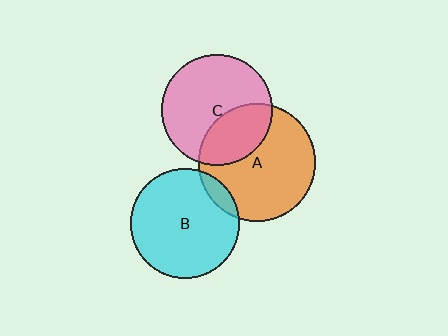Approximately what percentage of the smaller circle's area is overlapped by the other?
Approximately 10%.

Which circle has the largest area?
Circle A (orange).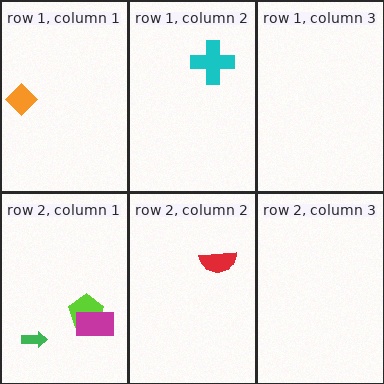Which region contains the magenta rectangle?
The row 2, column 1 region.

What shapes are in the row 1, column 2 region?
The cyan cross.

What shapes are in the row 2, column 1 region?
The lime pentagon, the green arrow, the magenta rectangle.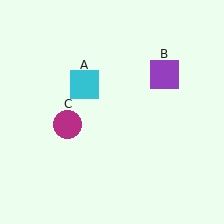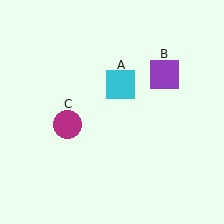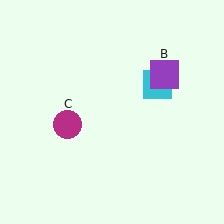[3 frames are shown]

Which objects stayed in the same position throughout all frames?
Purple square (object B) and magenta circle (object C) remained stationary.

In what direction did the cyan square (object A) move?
The cyan square (object A) moved right.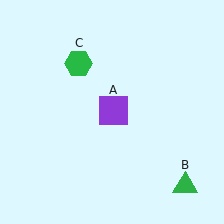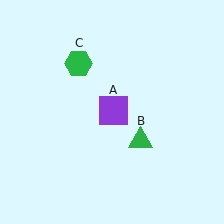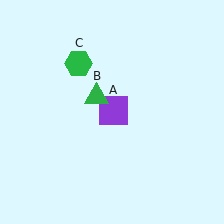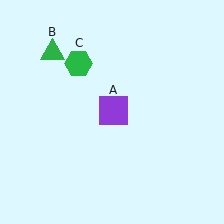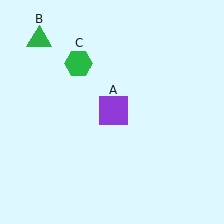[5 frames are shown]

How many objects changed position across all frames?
1 object changed position: green triangle (object B).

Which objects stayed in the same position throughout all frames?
Purple square (object A) and green hexagon (object C) remained stationary.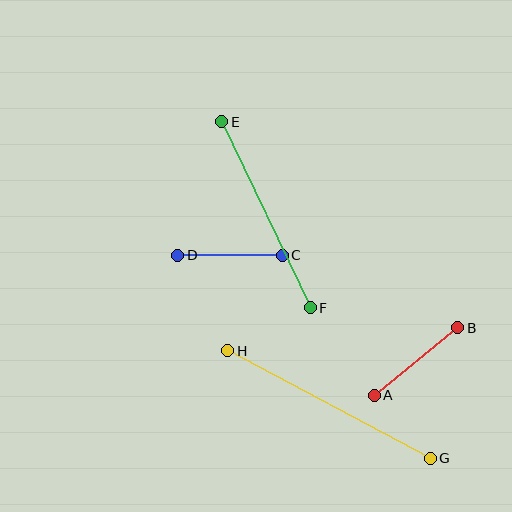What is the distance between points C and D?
The distance is approximately 104 pixels.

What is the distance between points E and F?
The distance is approximately 206 pixels.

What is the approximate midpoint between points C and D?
The midpoint is at approximately (230, 255) pixels.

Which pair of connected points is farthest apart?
Points G and H are farthest apart.